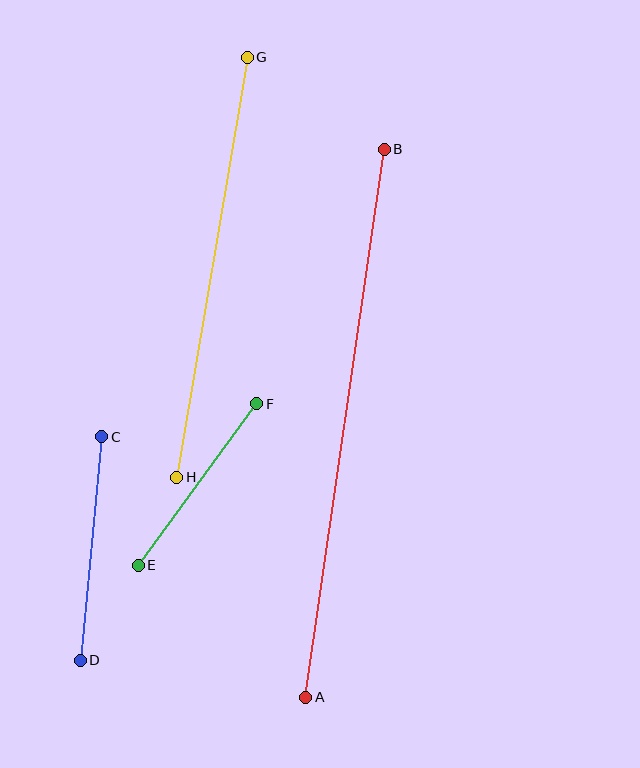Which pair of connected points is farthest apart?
Points A and B are farthest apart.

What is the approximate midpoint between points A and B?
The midpoint is at approximately (345, 423) pixels.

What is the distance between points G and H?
The distance is approximately 426 pixels.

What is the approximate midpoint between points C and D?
The midpoint is at approximately (91, 549) pixels.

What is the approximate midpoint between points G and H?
The midpoint is at approximately (212, 267) pixels.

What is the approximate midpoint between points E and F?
The midpoint is at approximately (197, 485) pixels.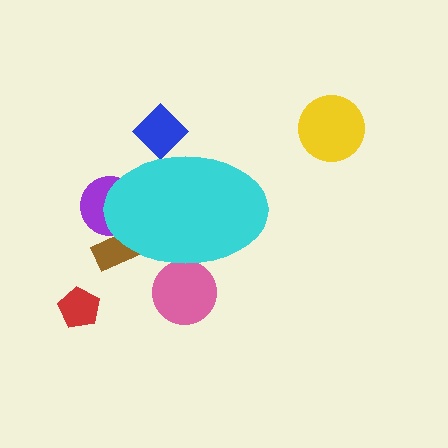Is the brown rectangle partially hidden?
Yes, the brown rectangle is partially hidden behind the cyan ellipse.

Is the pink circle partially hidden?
Yes, the pink circle is partially hidden behind the cyan ellipse.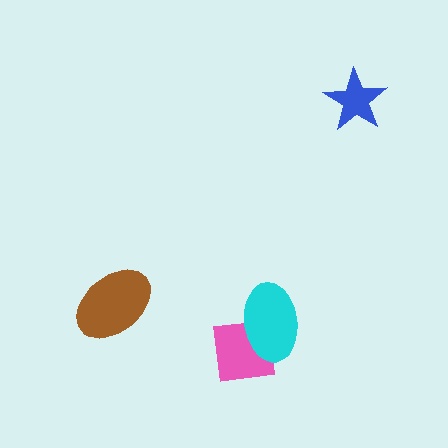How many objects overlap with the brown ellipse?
0 objects overlap with the brown ellipse.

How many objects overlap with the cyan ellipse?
1 object overlaps with the cyan ellipse.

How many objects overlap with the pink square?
1 object overlaps with the pink square.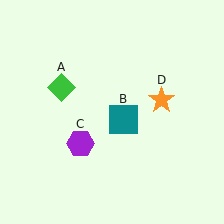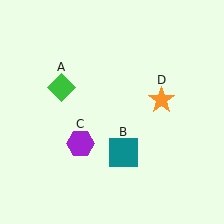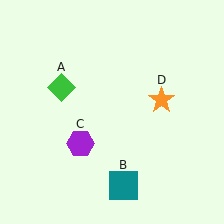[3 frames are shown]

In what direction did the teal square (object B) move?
The teal square (object B) moved down.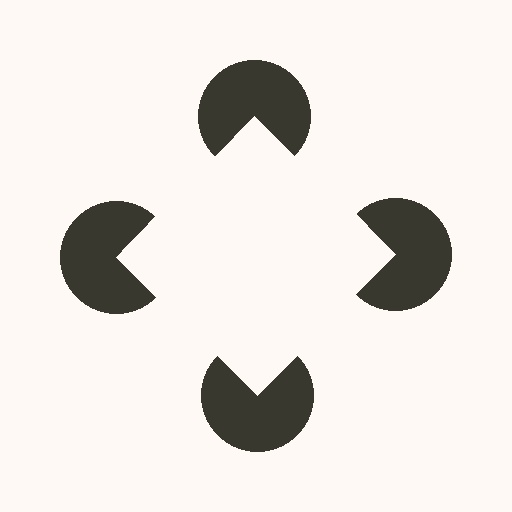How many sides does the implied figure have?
4 sides.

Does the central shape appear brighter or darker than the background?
It typically appears slightly brighter than the background, even though no actual brightness change is drawn.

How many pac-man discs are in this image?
There are 4 — one at each vertex of the illusory square.